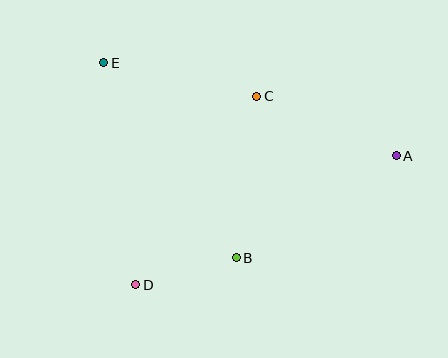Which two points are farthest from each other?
Points A and E are farthest from each other.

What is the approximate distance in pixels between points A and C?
The distance between A and C is approximately 152 pixels.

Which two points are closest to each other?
Points B and D are closest to each other.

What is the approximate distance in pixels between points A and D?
The distance between A and D is approximately 291 pixels.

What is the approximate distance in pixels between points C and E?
The distance between C and E is approximately 157 pixels.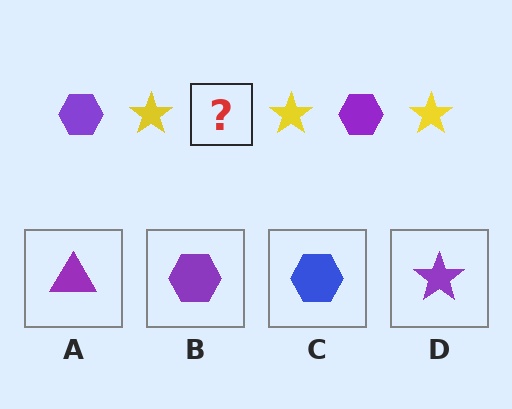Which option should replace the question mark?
Option B.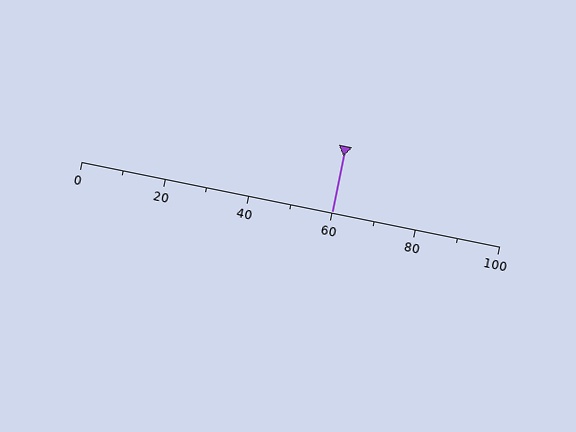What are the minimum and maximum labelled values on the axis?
The axis runs from 0 to 100.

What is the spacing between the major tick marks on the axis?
The major ticks are spaced 20 apart.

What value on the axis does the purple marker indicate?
The marker indicates approximately 60.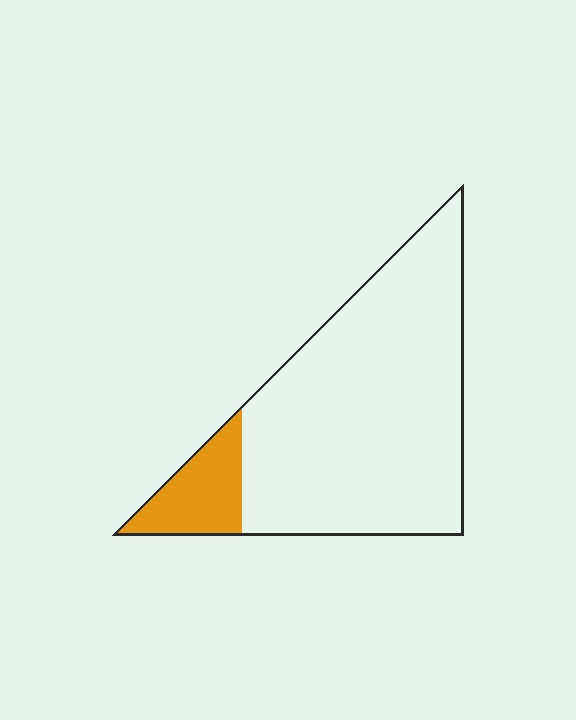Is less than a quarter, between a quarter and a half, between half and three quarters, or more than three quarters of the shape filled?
Less than a quarter.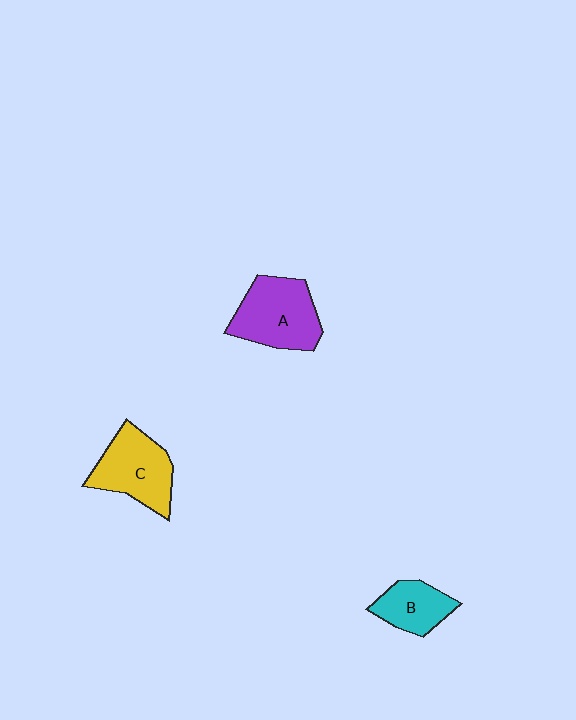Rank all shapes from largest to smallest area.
From largest to smallest: A (purple), C (yellow), B (cyan).